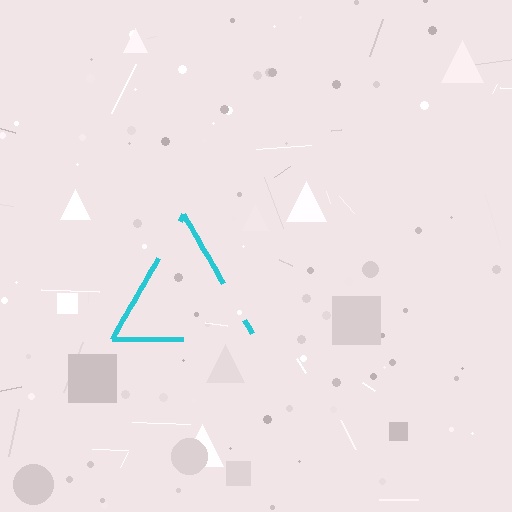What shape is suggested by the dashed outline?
The dashed outline suggests a triangle.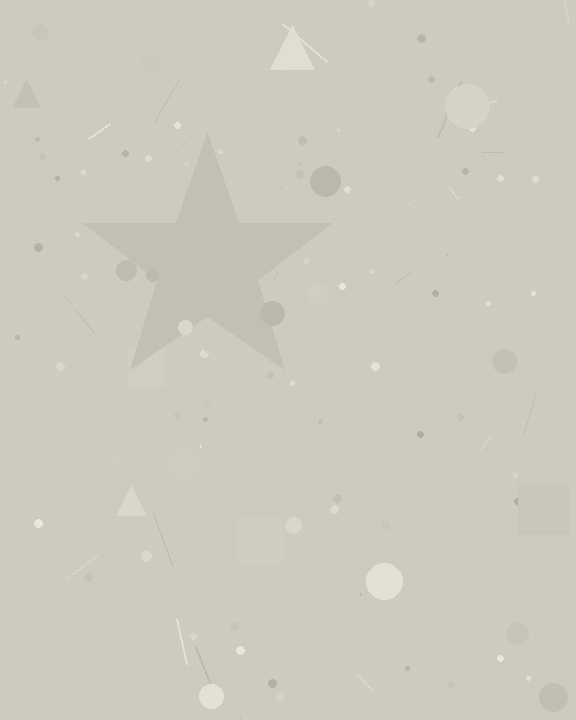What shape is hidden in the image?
A star is hidden in the image.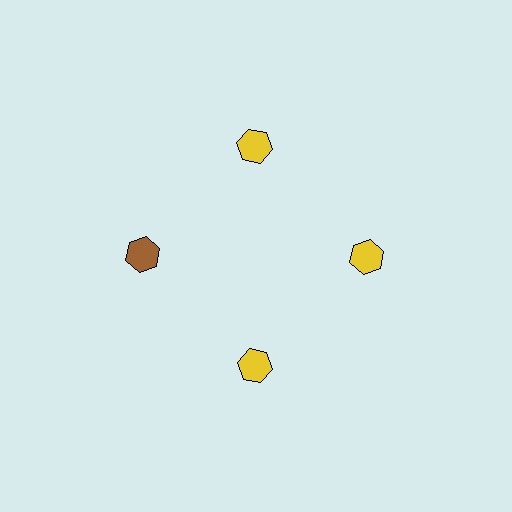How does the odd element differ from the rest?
It has a different color: brown instead of yellow.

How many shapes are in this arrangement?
There are 4 shapes arranged in a ring pattern.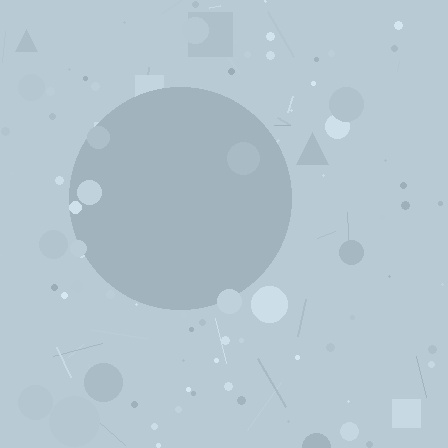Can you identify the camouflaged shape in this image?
The camouflaged shape is a circle.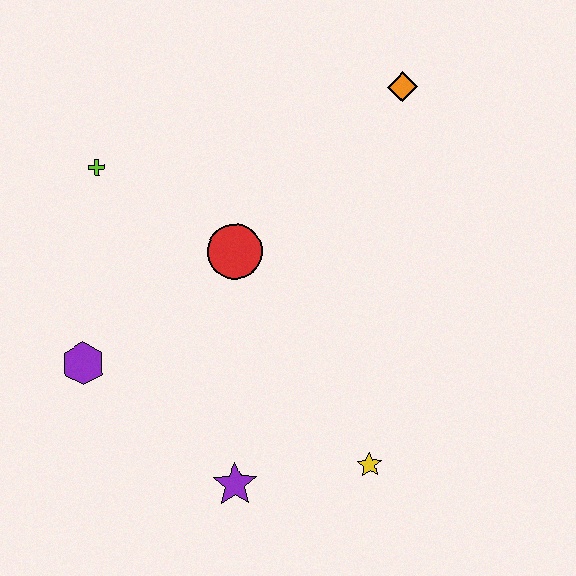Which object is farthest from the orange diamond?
The purple star is farthest from the orange diamond.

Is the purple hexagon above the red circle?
No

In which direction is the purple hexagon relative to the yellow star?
The purple hexagon is to the left of the yellow star.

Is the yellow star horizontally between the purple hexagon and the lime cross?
No